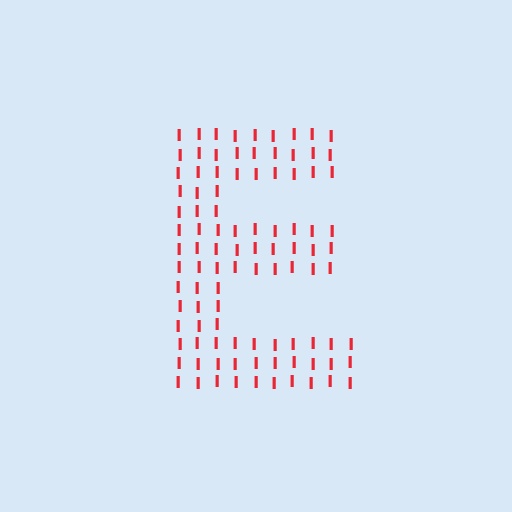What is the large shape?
The large shape is the letter E.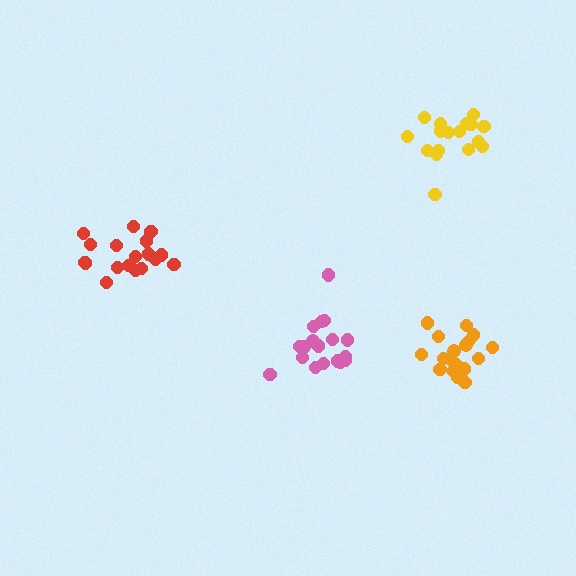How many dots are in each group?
Group 1: 17 dots, Group 2: 18 dots, Group 3: 18 dots, Group 4: 18 dots (71 total).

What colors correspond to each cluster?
The clusters are colored: yellow, red, pink, orange.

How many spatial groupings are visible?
There are 4 spatial groupings.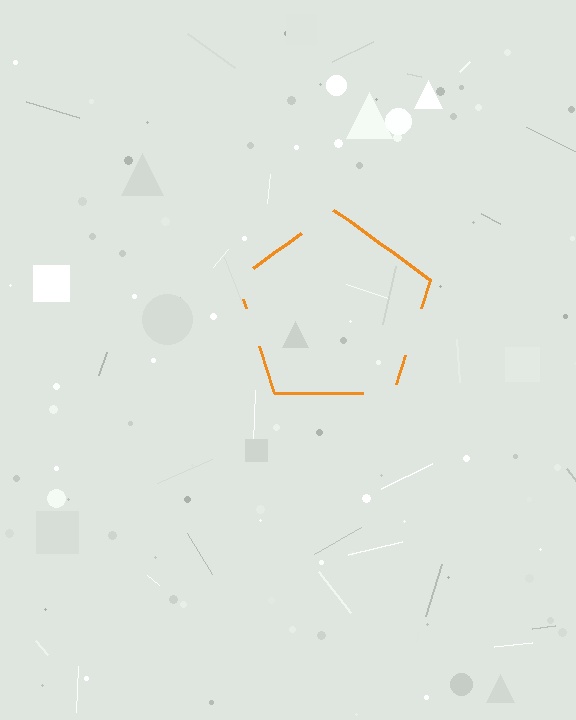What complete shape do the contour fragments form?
The contour fragments form a pentagon.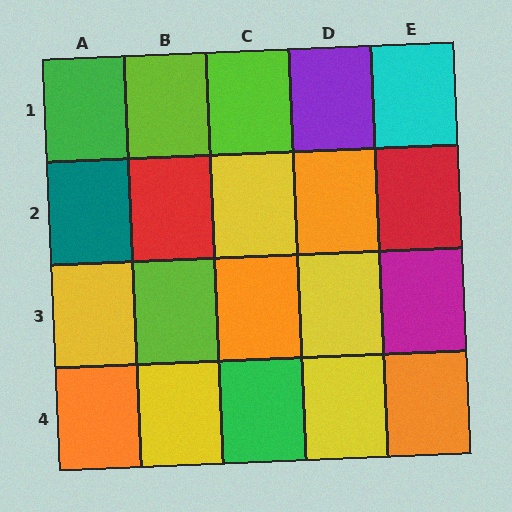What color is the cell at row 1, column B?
Lime.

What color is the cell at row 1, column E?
Cyan.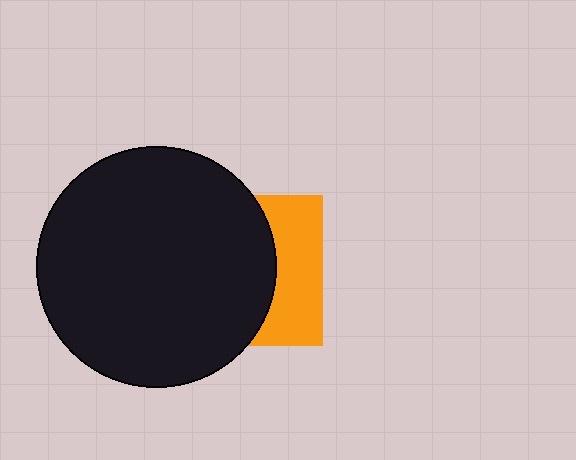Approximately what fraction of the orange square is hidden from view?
Roughly 64% of the orange square is hidden behind the black circle.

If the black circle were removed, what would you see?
You would see the complete orange square.